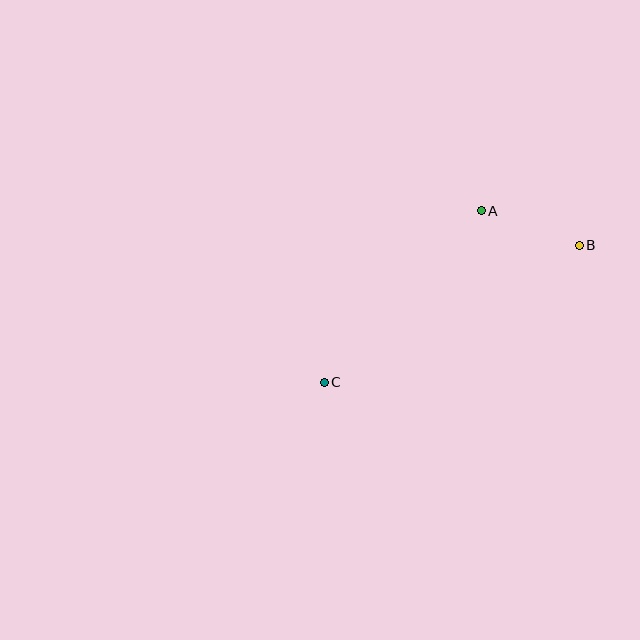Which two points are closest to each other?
Points A and B are closest to each other.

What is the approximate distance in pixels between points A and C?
The distance between A and C is approximately 232 pixels.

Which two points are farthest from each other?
Points B and C are farthest from each other.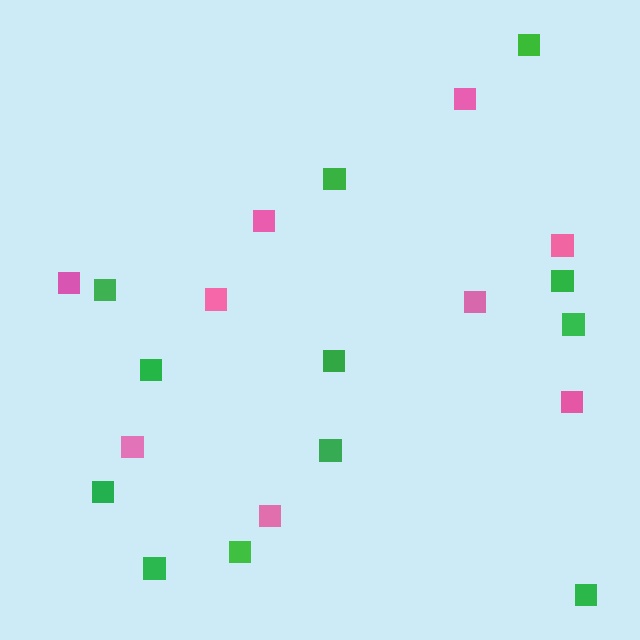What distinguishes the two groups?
There are 2 groups: one group of pink squares (9) and one group of green squares (12).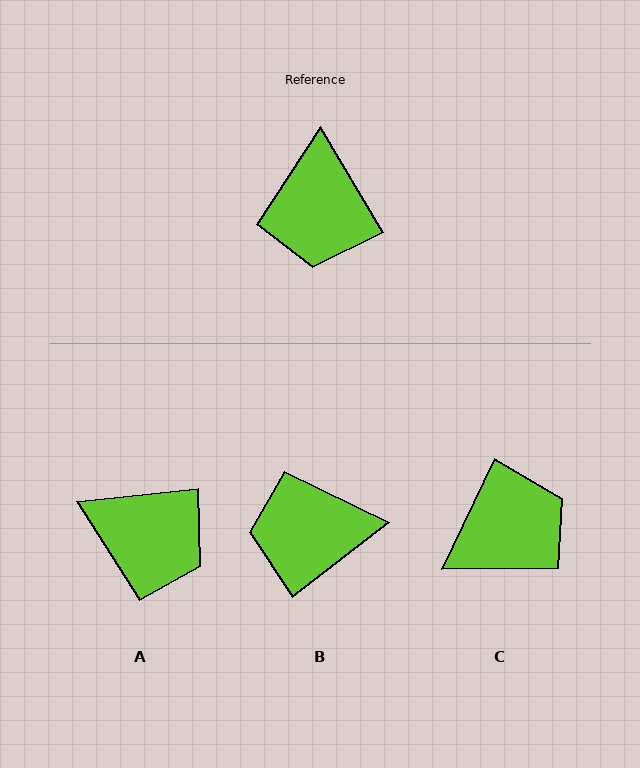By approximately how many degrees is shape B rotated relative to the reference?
Approximately 83 degrees clockwise.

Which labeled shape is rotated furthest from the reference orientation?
C, about 124 degrees away.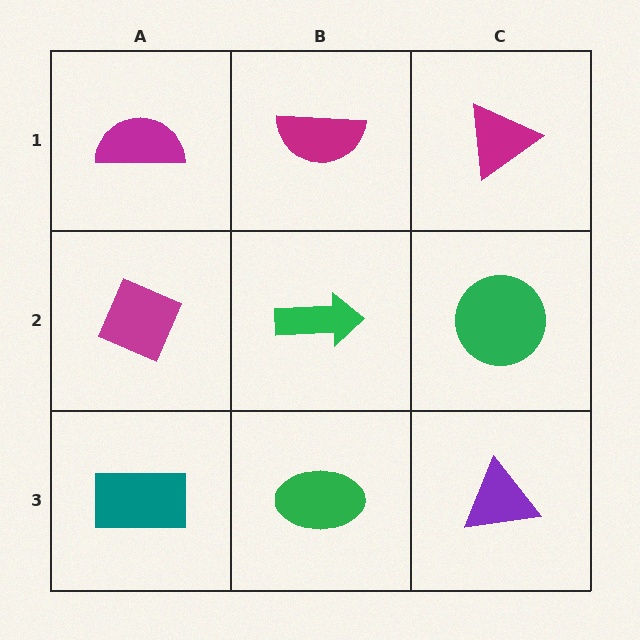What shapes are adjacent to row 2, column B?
A magenta semicircle (row 1, column B), a green ellipse (row 3, column B), a magenta diamond (row 2, column A), a green circle (row 2, column C).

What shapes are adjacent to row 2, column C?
A magenta triangle (row 1, column C), a purple triangle (row 3, column C), a green arrow (row 2, column B).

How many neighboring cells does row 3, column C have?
2.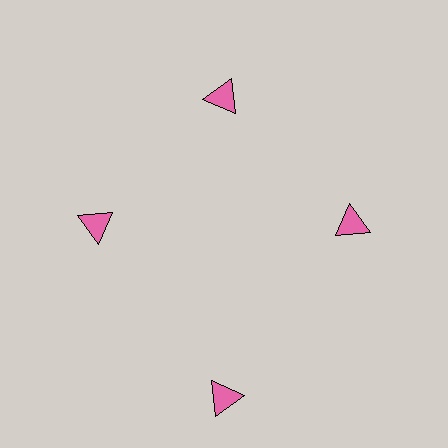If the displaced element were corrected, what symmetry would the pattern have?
It would have 4-fold rotational symmetry — the pattern would map onto itself every 90 degrees.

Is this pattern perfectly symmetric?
No. The 4 pink triangles are arranged in a ring, but one element near the 6 o'clock position is pushed outward from the center, breaking the 4-fold rotational symmetry.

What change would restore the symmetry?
The symmetry would be restored by moving it inward, back onto the ring so that all 4 triangles sit at equal angles and equal distance from the center.